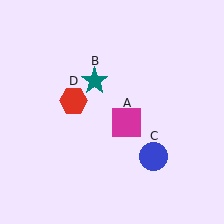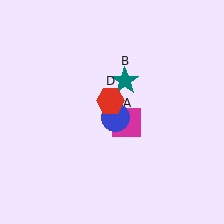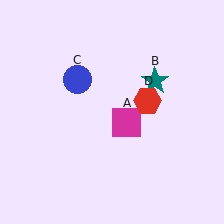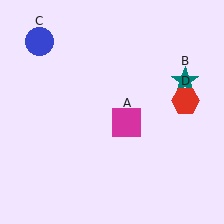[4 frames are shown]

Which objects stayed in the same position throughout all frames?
Magenta square (object A) remained stationary.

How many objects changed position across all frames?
3 objects changed position: teal star (object B), blue circle (object C), red hexagon (object D).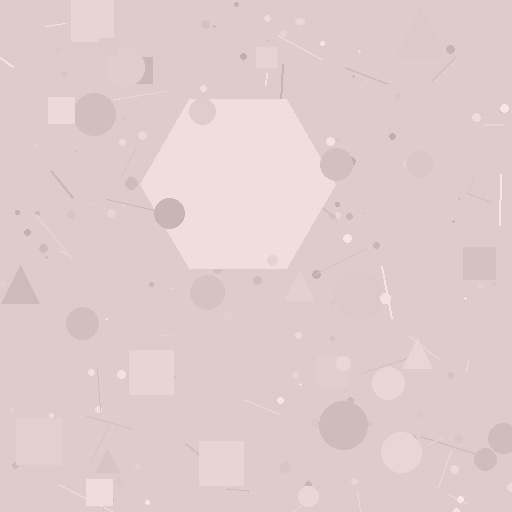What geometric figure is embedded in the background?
A hexagon is embedded in the background.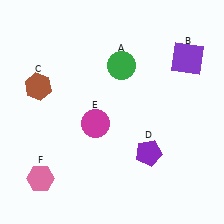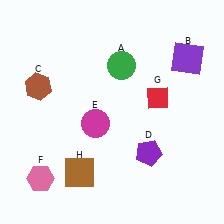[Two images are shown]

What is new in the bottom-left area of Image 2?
A brown square (H) was added in the bottom-left area of Image 2.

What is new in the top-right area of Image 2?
A red diamond (G) was added in the top-right area of Image 2.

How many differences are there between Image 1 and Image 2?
There are 2 differences between the two images.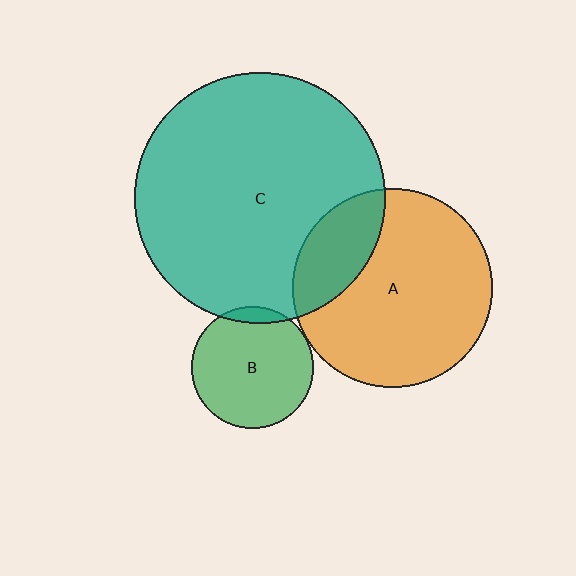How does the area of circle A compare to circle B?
Approximately 2.7 times.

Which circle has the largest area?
Circle C (teal).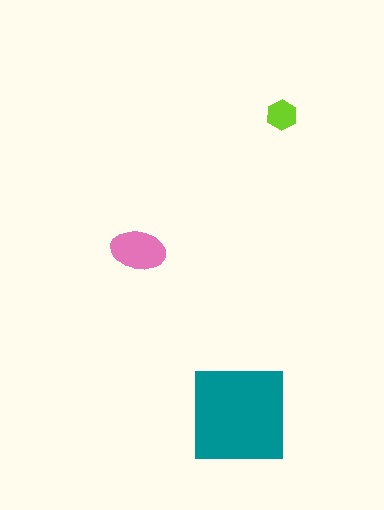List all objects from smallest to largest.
The lime hexagon, the pink ellipse, the teal square.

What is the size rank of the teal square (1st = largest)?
1st.